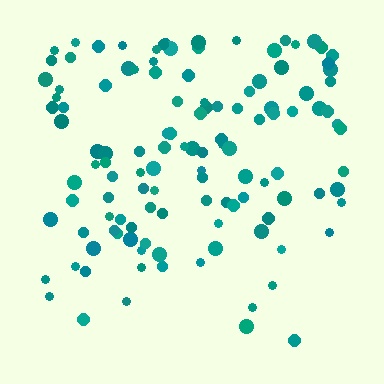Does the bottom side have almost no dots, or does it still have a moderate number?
Still a moderate number, just noticeably fewer than the top.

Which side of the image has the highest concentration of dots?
The top.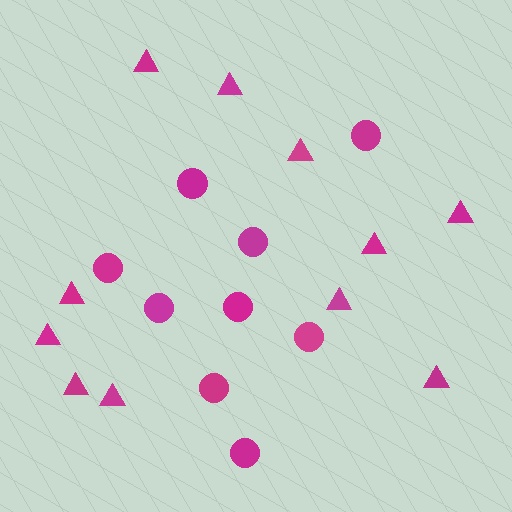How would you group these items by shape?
There are 2 groups: one group of circles (9) and one group of triangles (11).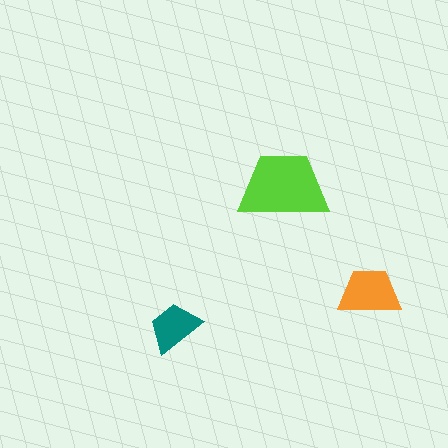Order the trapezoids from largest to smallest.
the lime one, the orange one, the teal one.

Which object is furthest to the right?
The orange trapezoid is rightmost.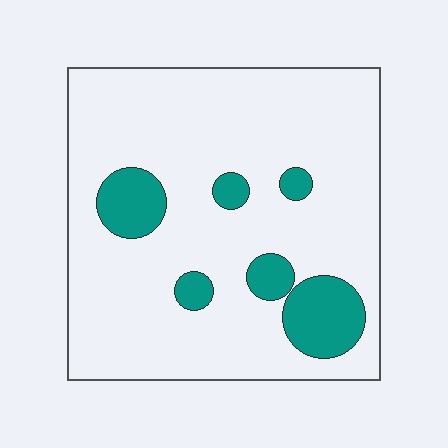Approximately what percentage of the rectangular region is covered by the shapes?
Approximately 15%.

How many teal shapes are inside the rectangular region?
6.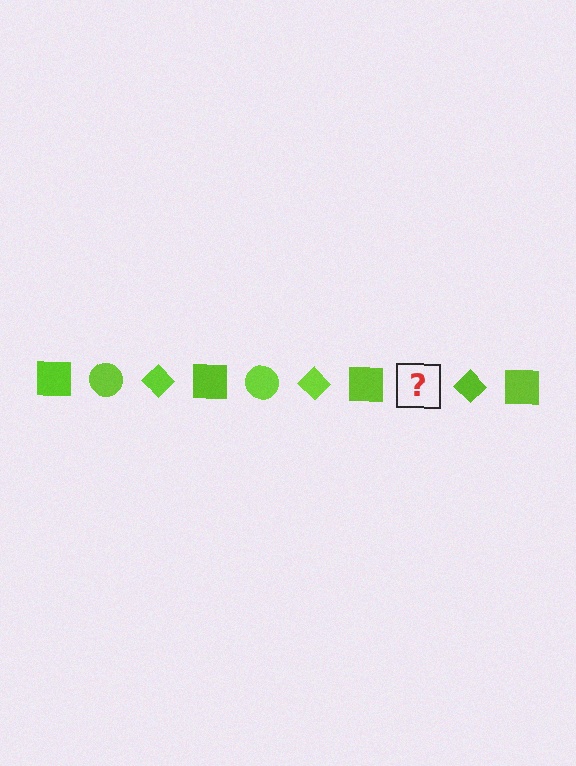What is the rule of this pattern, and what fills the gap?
The rule is that the pattern cycles through square, circle, diamond shapes in lime. The gap should be filled with a lime circle.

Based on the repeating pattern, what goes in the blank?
The blank should be a lime circle.